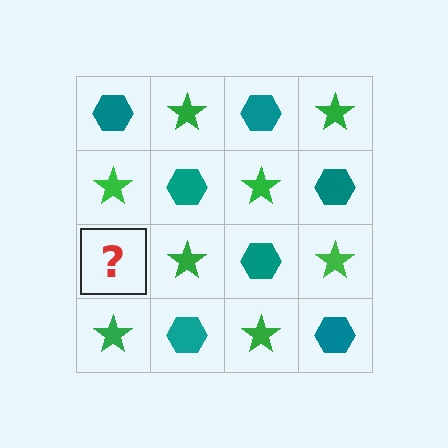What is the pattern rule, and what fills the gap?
The rule is that it alternates teal hexagon and green star in a checkerboard pattern. The gap should be filled with a teal hexagon.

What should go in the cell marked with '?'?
The missing cell should contain a teal hexagon.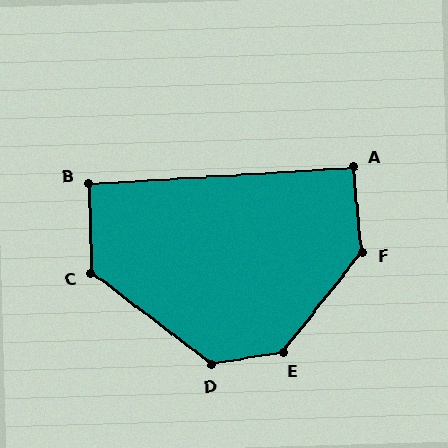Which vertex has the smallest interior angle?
B, at approximately 92 degrees.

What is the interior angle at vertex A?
Approximately 92 degrees (approximately right).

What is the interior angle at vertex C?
Approximately 129 degrees (obtuse).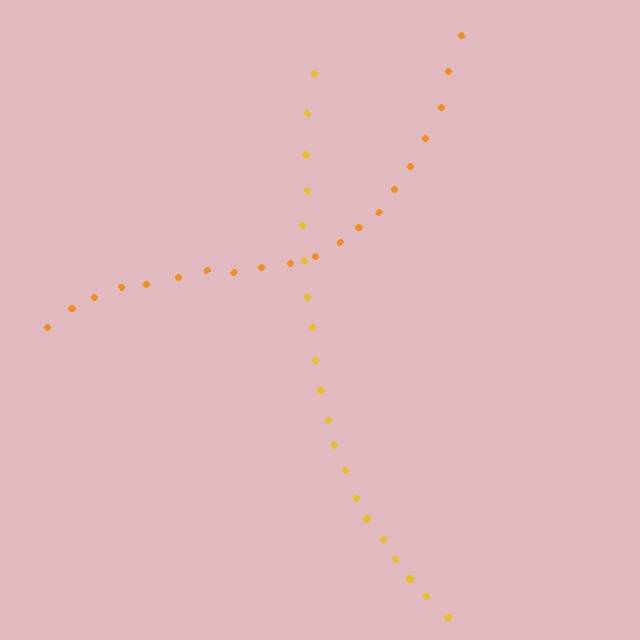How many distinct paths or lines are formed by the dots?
There are 2 distinct paths.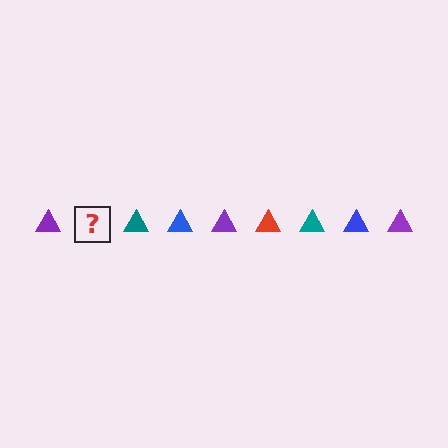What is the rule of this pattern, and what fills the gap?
The rule is that the pattern cycles through purple, red, teal, blue triangles. The gap should be filled with a red triangle.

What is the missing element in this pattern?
The missing element is a red triangle.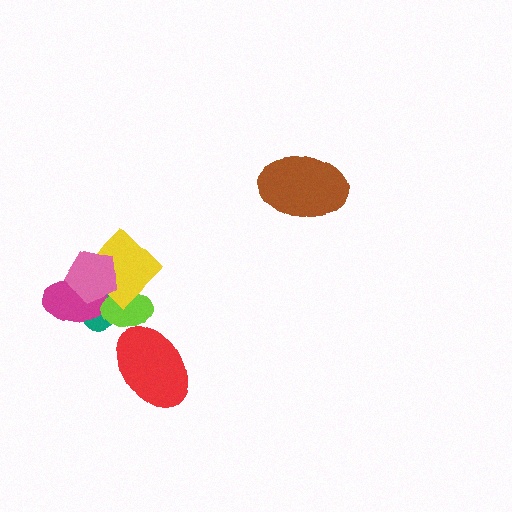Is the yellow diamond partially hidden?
Yes, it is partially covered by another shape.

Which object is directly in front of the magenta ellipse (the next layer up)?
The lime ellipse is directly in front of the magenta ellipse.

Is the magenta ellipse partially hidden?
Yes, it is partially covered by another shape.